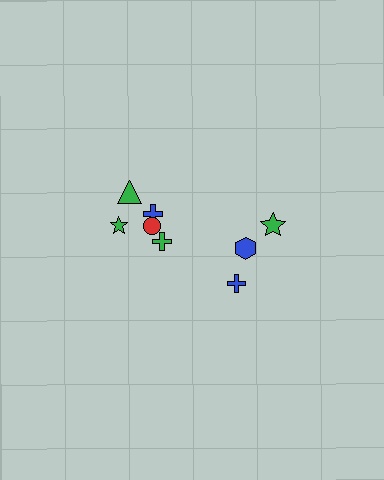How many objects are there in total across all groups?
There are 8 objects.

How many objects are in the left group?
There are 5 objects.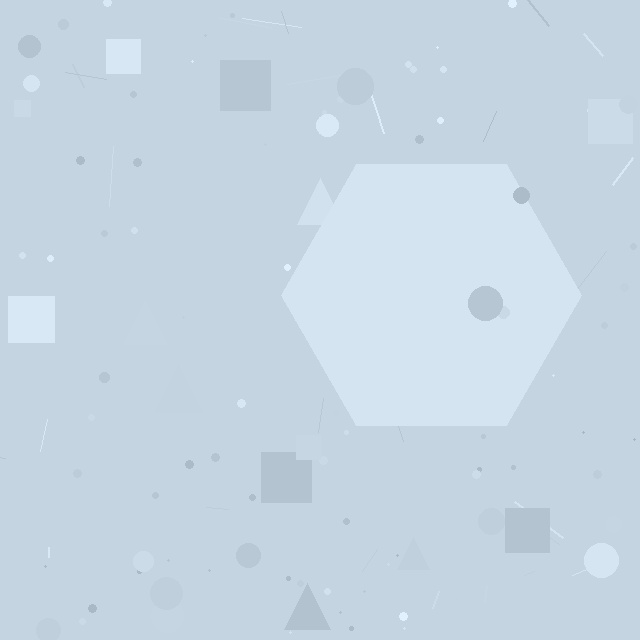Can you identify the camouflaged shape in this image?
The camouflaged shape is a hexagon.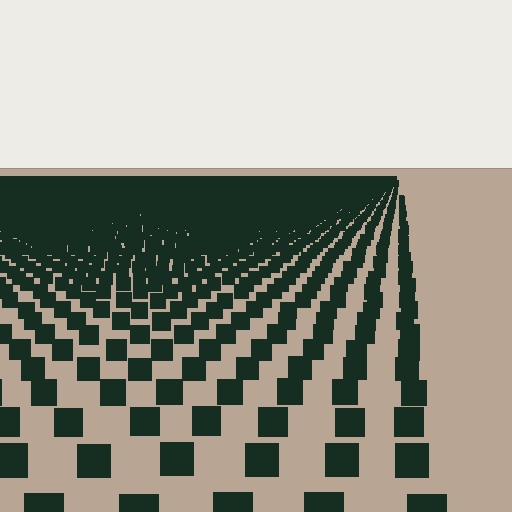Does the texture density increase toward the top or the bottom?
Density increases toward the top.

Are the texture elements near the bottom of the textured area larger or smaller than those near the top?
Larger. Near the bottom, elements are closer to the viewer and appear at a bigger on-screen size.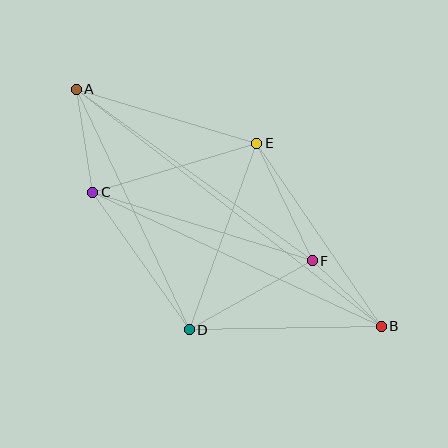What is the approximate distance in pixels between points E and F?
The distance between E and F is approximately 130 pixels.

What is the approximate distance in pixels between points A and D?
The distance between A and D is approximately 266 pixels.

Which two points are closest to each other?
Points B and F are closest to each other.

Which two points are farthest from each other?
Points A and B are farthest from each other.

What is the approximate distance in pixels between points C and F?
The distance between C and F is approximately 230 pixels.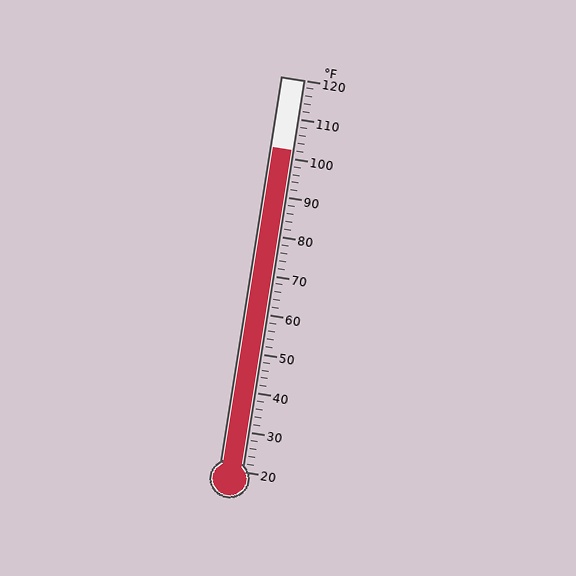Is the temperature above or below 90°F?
The temperature is above 90°F.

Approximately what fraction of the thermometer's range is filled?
The thermometer is filled to approximately 80% of its range.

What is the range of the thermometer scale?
The thermometer scale ranges from 20°F to 120°F.